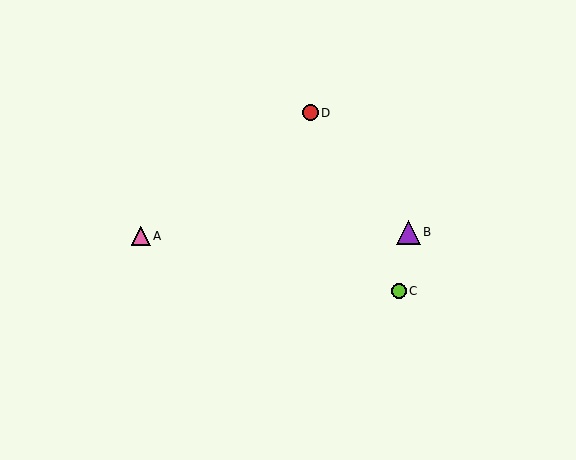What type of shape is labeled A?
Shape A is a pink triangle.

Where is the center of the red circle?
The center of the red circle is at (311, 113).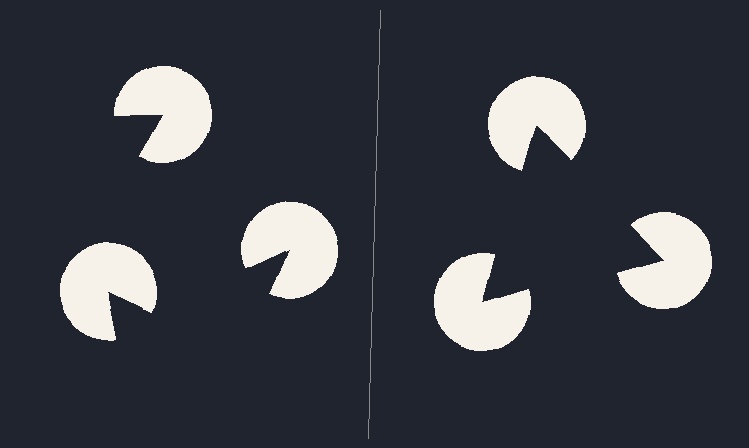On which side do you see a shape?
An illusory triangle appears on the right side. On the left side the wedge cuts are rotated, so no coherent shape forms.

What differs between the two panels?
The pac-man discs are positioned identically on both sides; only the wedge orientations differ. On the right they align to a triangle; on the left they are misaligned.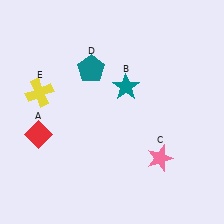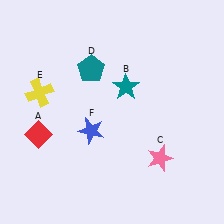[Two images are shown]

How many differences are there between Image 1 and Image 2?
There is 1 difference between the two images.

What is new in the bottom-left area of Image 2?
A blue star (F) was added in the bottom-left area of Image 2.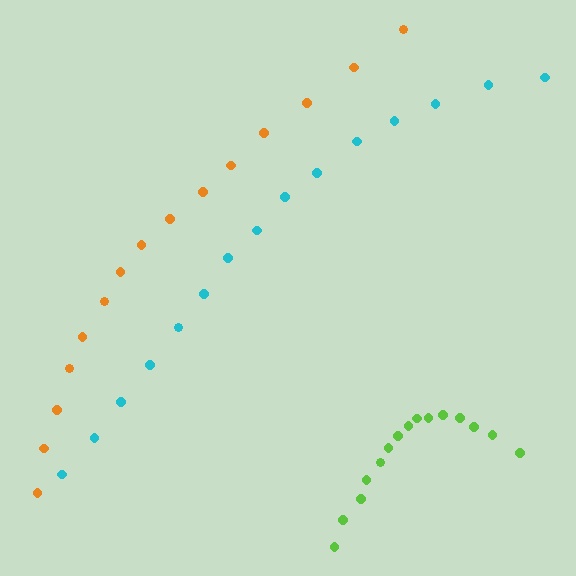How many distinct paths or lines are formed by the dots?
There are 3 distinct paths.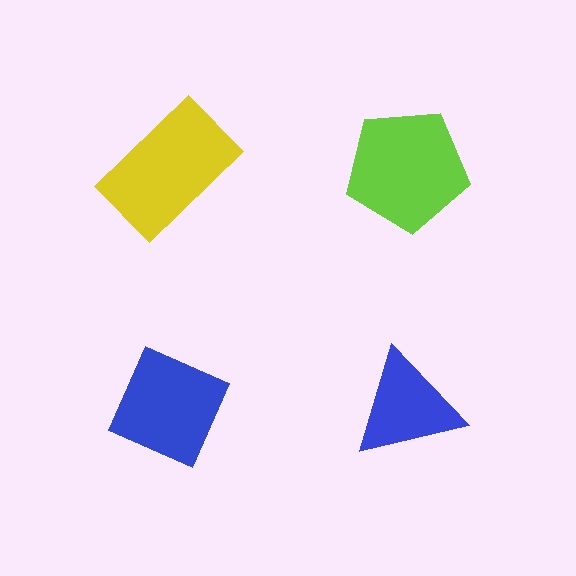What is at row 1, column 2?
A lime pentagon.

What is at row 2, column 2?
A blue triangle.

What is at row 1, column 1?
A yellow rectangle.